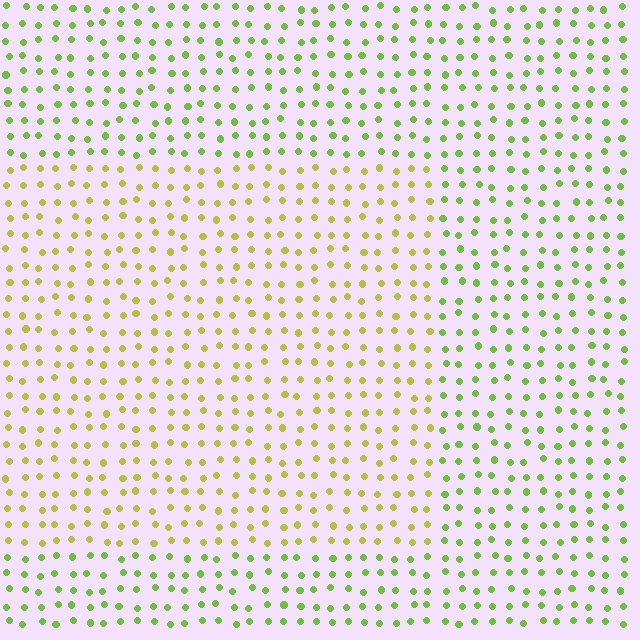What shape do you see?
I see a rectangle.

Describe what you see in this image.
The image is filled with small lime elements in a uniform arrangement. A rectangle-shaped region is visible where the elements are tinted to a slightly different hue, forming a subtle color boundary.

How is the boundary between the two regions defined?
The boundary is defined purely by a slight shift in hue (about 33 degrees). Spacing, size, and orientation are identical on both sides.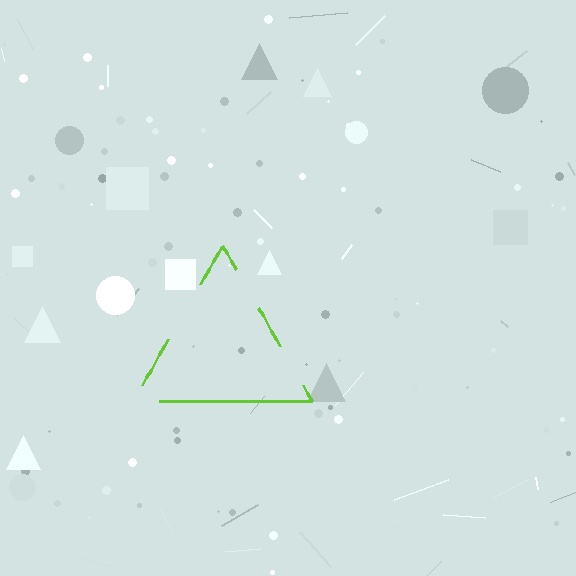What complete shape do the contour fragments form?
The contour fragments form a triangle.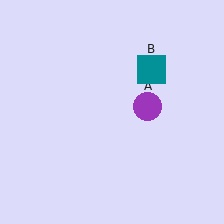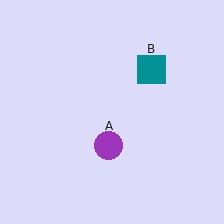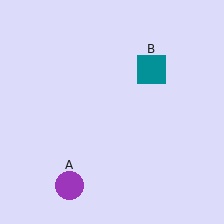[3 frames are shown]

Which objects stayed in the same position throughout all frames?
Teal square (object B) remained stationary.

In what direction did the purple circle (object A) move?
The purple circle (object A) moved down and to the left.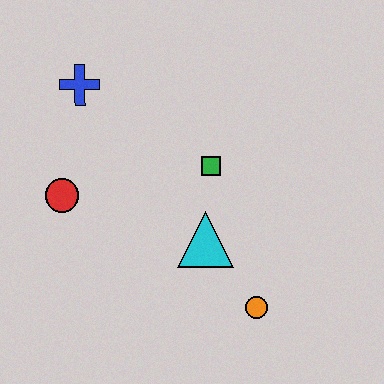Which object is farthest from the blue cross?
The orange circle is farthest from the blue cross.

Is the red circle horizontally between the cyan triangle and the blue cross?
No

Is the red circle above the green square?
No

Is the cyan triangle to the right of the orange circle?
No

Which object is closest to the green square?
The cyan triangle is closest to the green square.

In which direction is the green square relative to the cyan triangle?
The green square is above the cyan triangle.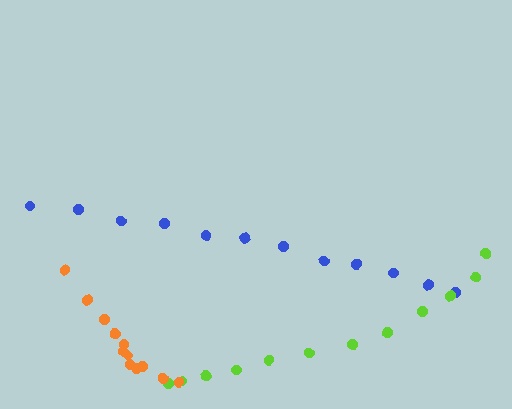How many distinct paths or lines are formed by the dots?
There are 3 distinct paths.